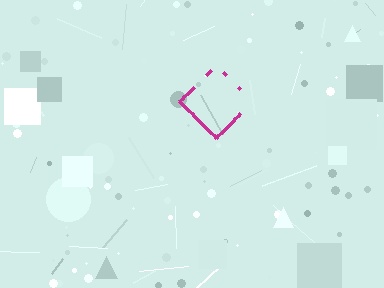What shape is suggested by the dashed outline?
The dashed outline suggests a diamond.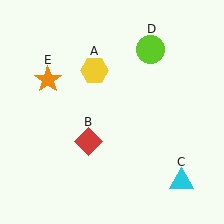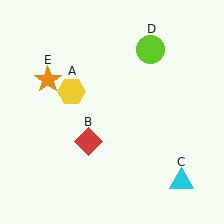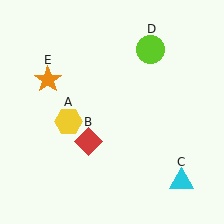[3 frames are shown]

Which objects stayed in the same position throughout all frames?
Red diamond (object B) and cyan triangle (object C) and lime circle (object D) and orange star (object E) remained stationary.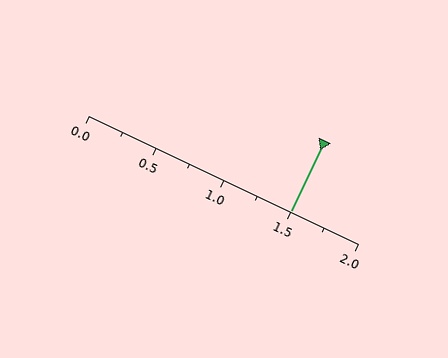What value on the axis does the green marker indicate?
The marker indicates approximately 1.5.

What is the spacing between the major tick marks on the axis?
The major ticks are spaced 0.5 apart.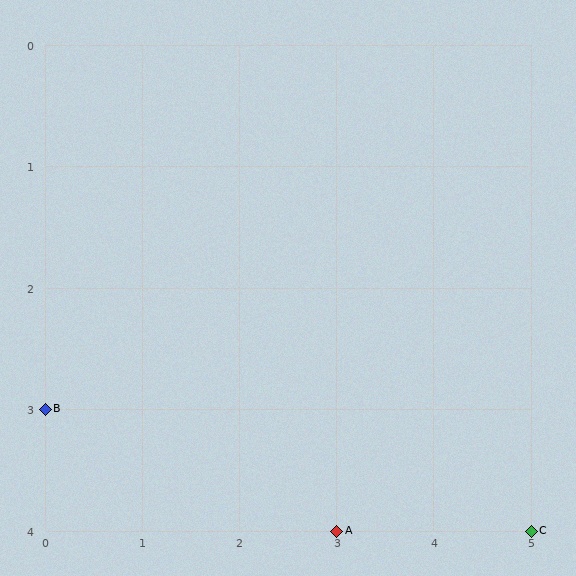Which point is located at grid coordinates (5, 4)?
Point C is at (5, 4).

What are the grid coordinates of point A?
Point A is at grid coordinates (3, 4).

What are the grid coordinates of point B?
Point B is at grid coordinates (0, 3).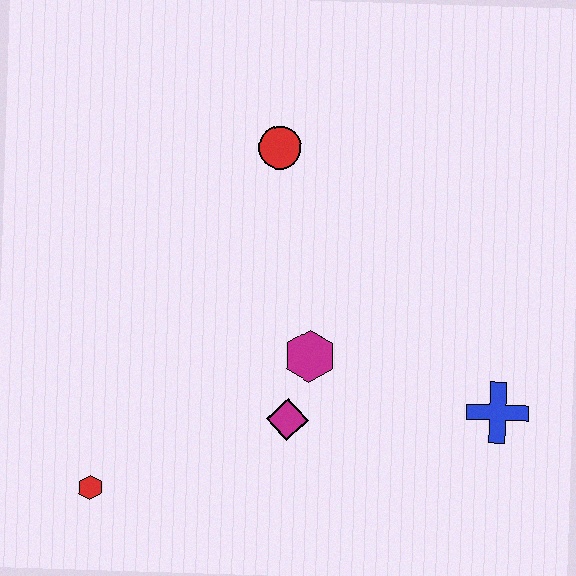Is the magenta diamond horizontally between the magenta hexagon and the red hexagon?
Yes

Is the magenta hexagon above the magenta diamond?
Yes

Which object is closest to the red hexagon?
The magenta diamond is closest to the red hexagon.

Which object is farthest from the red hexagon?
The blue cross is farthest from the red hexagon.